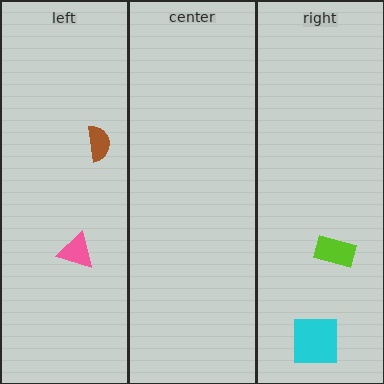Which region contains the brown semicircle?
The left region.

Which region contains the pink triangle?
The left region.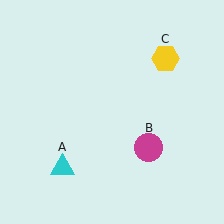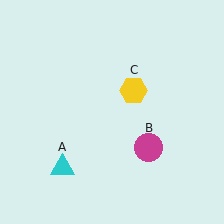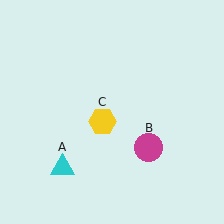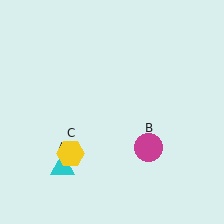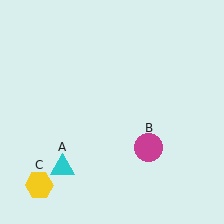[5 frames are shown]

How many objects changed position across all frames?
1 object changed position: yellow hexagon (object C).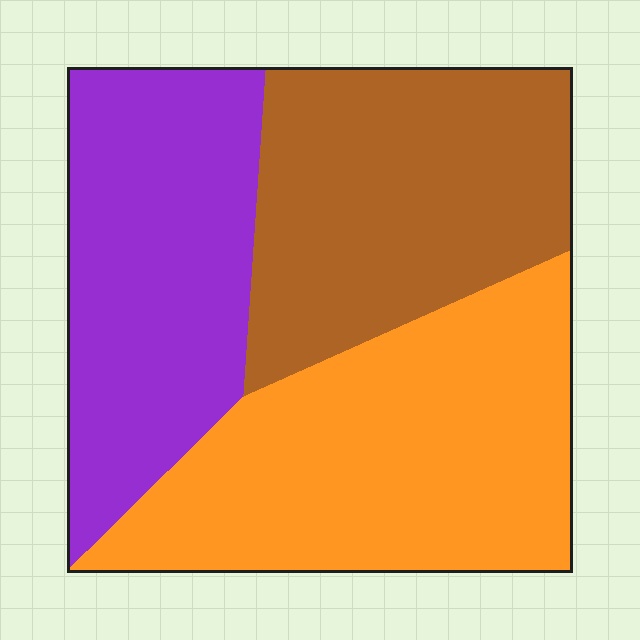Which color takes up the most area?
Orange, at roughly 40%.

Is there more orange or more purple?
Orange.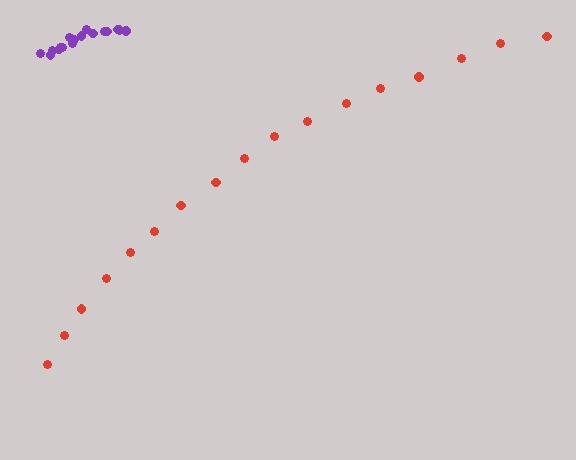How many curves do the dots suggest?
There are 2 distinct paths.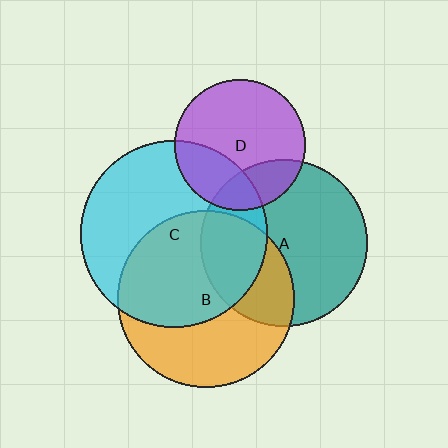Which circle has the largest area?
Circle C (cyan).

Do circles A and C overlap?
Yes.